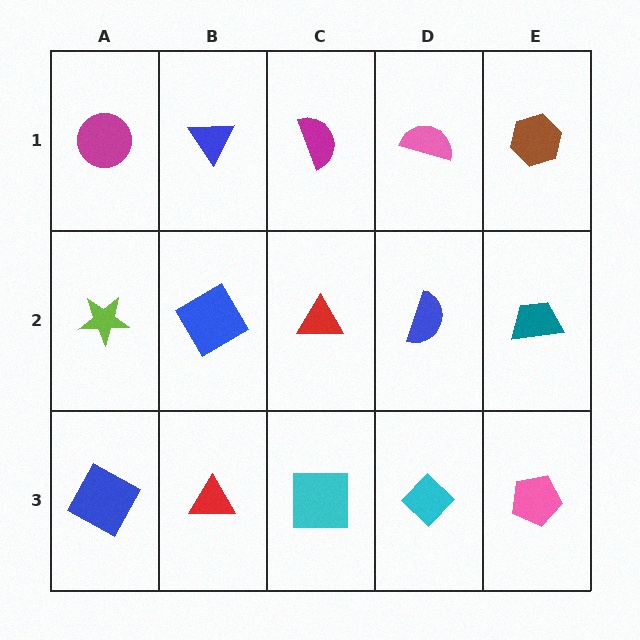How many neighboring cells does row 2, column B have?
4.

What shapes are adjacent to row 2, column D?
A pink semicircle (row 1, column D), a cyan diamond (row 3, column D), a red triangle (row 2, column C), a teal trapezoid (row 2, column E).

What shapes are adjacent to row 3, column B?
A blue diamond (row 2, column B), a blue square (row 3, column A), a cyan square (row 3, column C).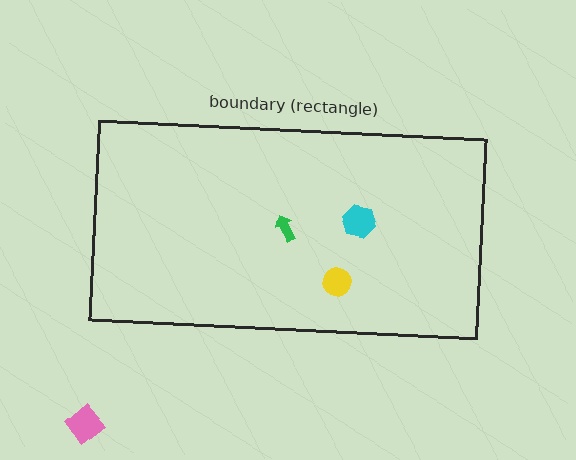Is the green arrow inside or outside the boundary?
Inside.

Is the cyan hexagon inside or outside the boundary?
Inside.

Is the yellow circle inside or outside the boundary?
Inside.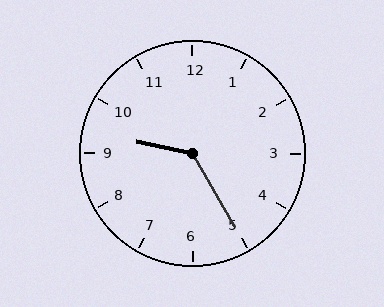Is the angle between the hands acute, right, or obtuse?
It is obtuse.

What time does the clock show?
9:25.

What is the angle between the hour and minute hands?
Approximately 132 degrees.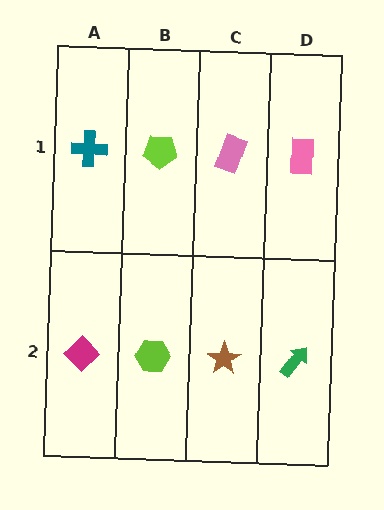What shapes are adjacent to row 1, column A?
A magenta diamond (row 2, column A), a lime pentagon (row 1, column B).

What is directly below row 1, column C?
A brown star.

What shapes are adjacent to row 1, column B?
A lime hexagon (row 2, column B), a teal cross (row 1, column A), a pink rectangle (row 1, column C).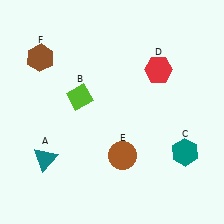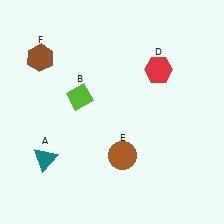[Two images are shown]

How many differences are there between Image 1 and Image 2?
There is 1 difference between the two images.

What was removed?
The teal hexagon (C) was removed in Image 2.